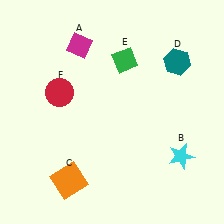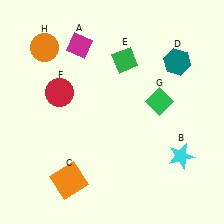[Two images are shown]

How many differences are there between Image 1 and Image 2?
There are 2 differences between the two images.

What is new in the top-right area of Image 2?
A green diamond (G) was added in the top-right area of Image 2.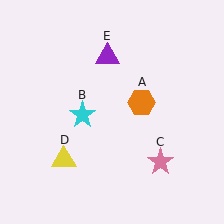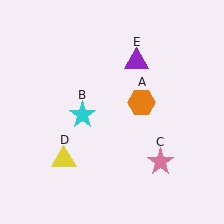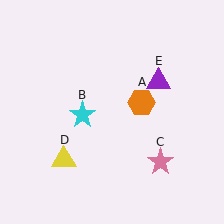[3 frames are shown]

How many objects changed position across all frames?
1 object changed position: purple triangle (object E).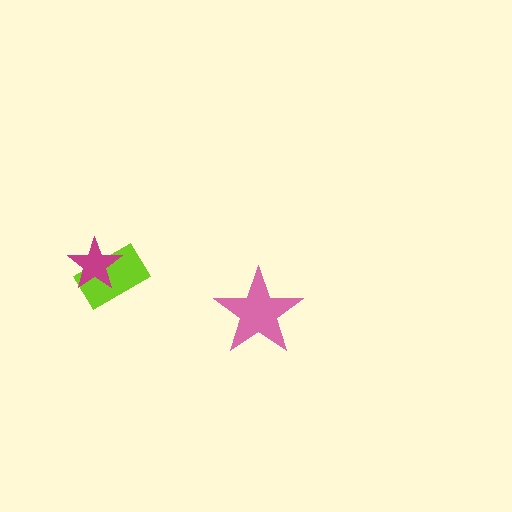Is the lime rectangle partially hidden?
Yes, it is partially covered by another shape.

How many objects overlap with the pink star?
0 objects overlap with the pink star.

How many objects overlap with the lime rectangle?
1 object overlaps with the lime rectangle.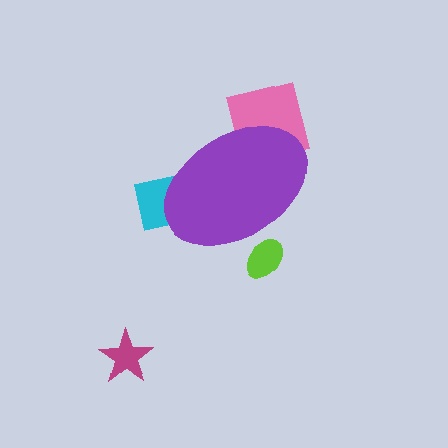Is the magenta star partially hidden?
No, the magenta star is fully visible.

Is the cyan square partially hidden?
Yes, the cyan square is partially hidden behind the purple ellipse.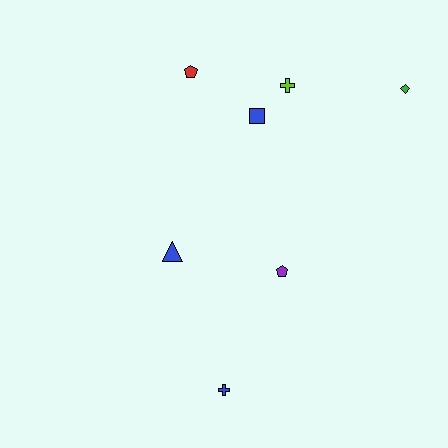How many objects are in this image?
There are 7 objects.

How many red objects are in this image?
There is 1 red object.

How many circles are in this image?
There are no circles.